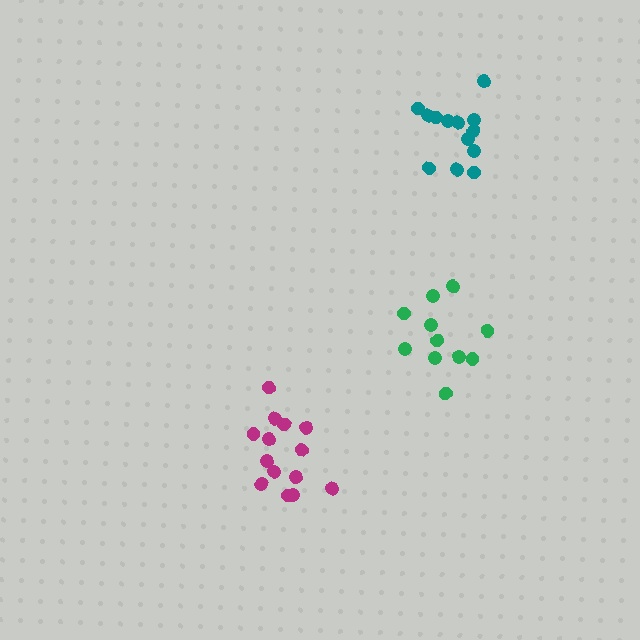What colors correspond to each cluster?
The clusters are colored: magenta, green, teal.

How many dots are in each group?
Group 1: 14 dots, Group 2: 11 dots, Group 3: 13 dots (38 total).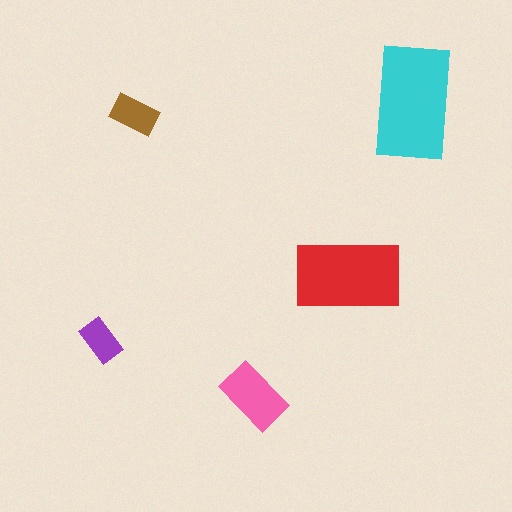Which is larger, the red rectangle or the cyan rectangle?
The cyan one.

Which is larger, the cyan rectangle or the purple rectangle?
The cyan one.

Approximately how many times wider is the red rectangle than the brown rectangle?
About 2 times wider.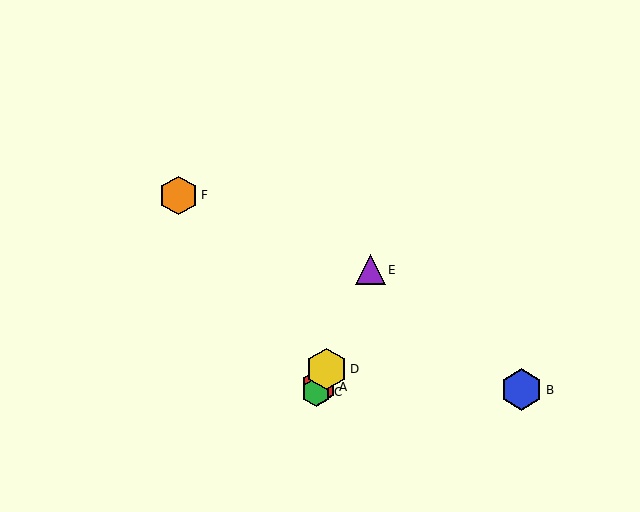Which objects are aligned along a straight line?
Objects A, C, D, E are aligned along a straight line.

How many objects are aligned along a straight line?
4 objects (A, C, D, E) are aligned along a straight line.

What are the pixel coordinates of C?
Object C is at (316, 392).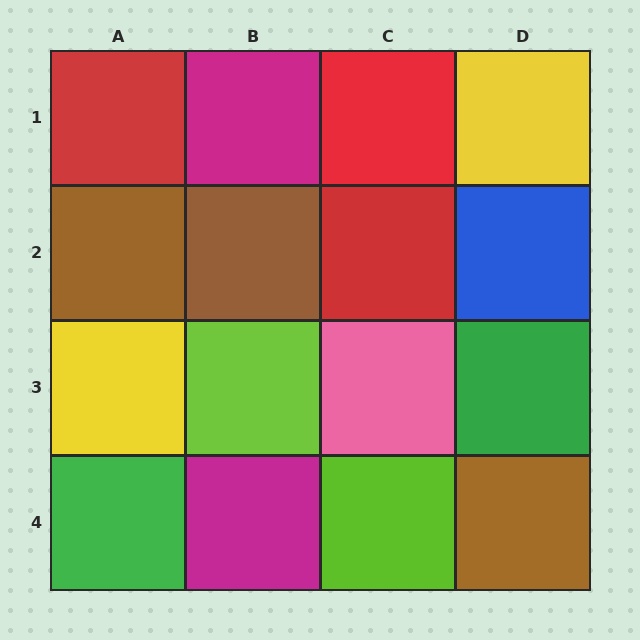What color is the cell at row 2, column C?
Red.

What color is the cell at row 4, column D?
Brown.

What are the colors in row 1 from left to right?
Red, magenta, red, yellow.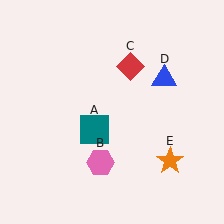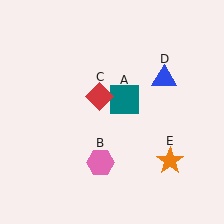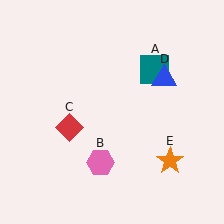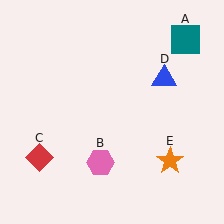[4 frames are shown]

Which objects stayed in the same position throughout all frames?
Pink hexagon (object B) and blue triangle (object D) and orange star (object E) remained stationary.